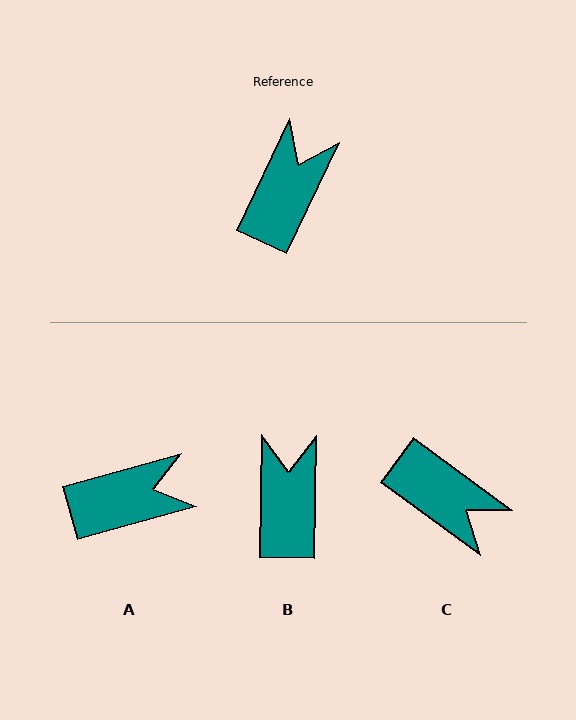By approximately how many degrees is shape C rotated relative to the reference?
Approximately 101 degrees clockwise.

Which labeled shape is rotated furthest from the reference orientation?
C, about 101 degrees away.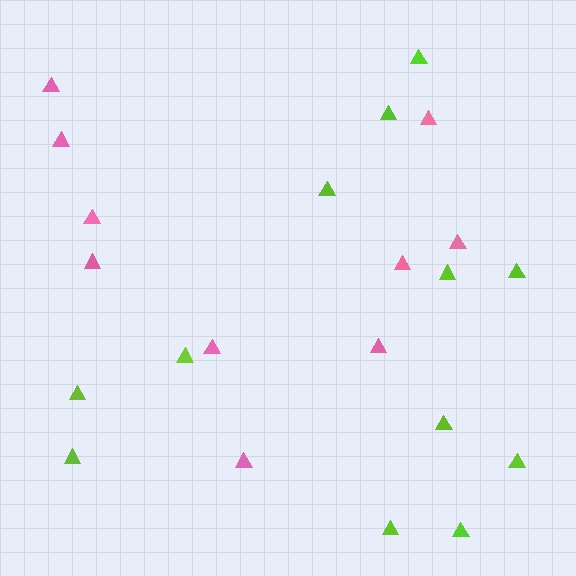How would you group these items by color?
There are 2 groups: one group of lime triangles (12) and one group of pink triangles (10).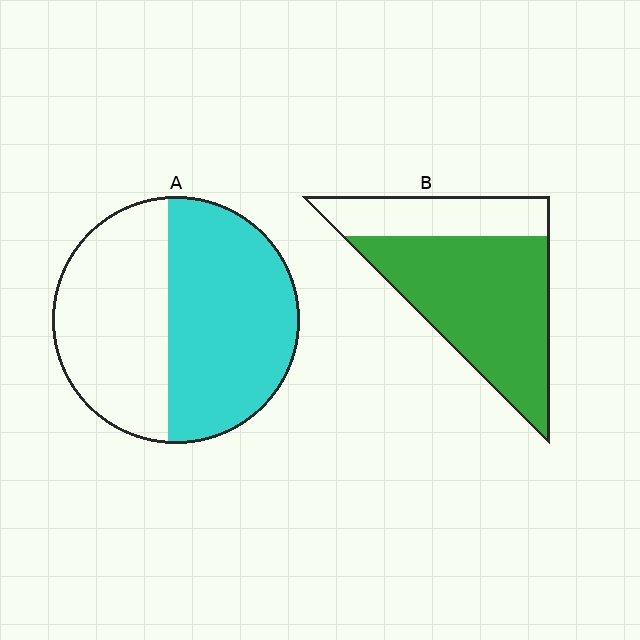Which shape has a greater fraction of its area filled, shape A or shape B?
Shape B.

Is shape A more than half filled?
Yes.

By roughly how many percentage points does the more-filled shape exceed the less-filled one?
By roughly 15 percentage points (B over A).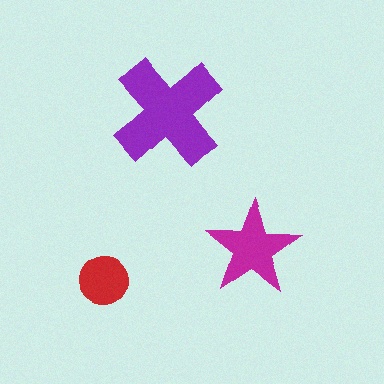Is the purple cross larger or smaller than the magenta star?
Larger.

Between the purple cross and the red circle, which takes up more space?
The purple cross.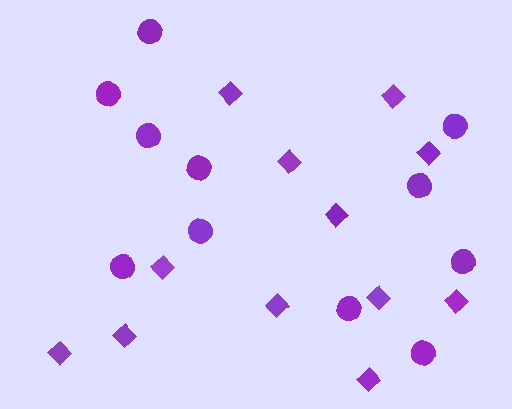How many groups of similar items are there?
There are 2 groups: one group of diamonds (12) and one group of circles (11).